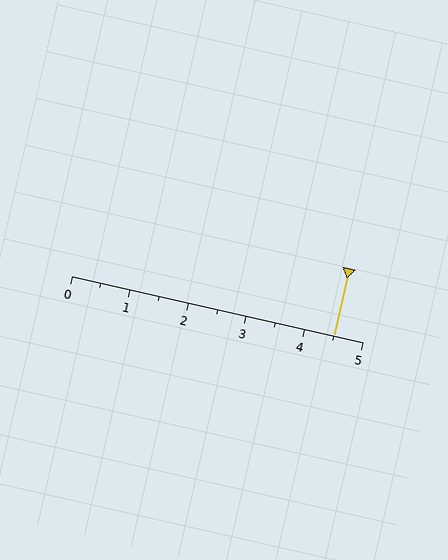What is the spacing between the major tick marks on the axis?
The major ticks are spaced 1 apart.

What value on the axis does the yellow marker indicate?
The marker indicates approximately 4.5.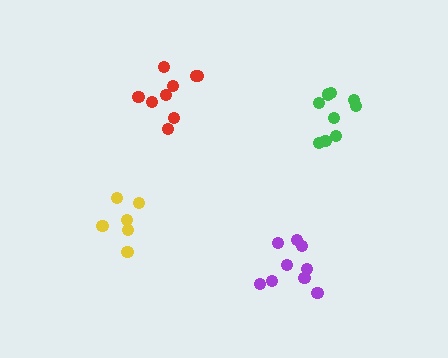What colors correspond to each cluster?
The clusters are colored: yellow, purple, green, red.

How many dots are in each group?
Group 1: 6 dots, Group 2: 9 dots, Group 3: 9 dots, Group 4: 9 dots (33 total).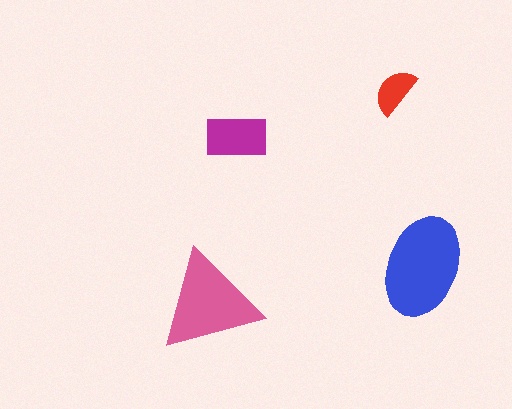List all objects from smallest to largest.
The red semicircle, the magenta rectangle, the pink triangle, the blue ellipse.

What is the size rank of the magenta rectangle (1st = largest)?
3rd.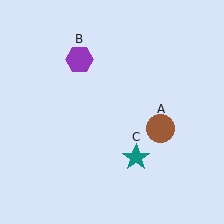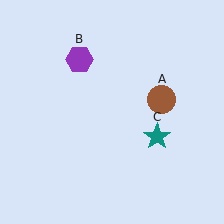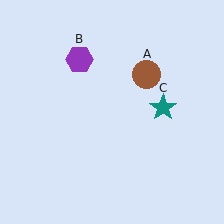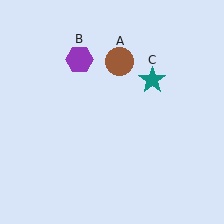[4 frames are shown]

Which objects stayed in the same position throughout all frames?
Purple hexagon (object B) remained stationary.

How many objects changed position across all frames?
2 objects changed position: brown circle (object A), teal star (object C).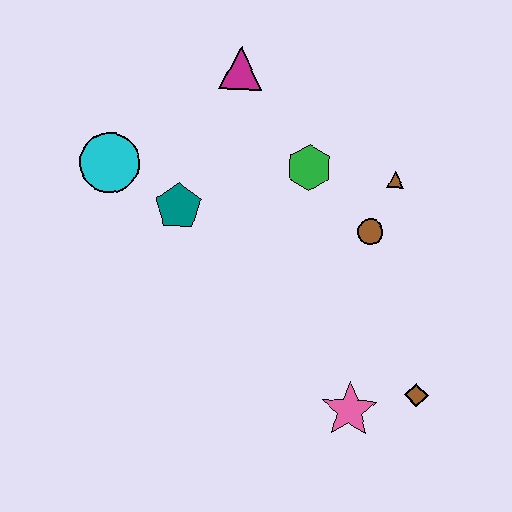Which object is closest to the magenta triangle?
The green hexagon is closest to the magenta triangle.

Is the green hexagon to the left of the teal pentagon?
No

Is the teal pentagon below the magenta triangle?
Yes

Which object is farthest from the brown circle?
The cyan circle is farthest from the brown circle.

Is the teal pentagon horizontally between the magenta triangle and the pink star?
No